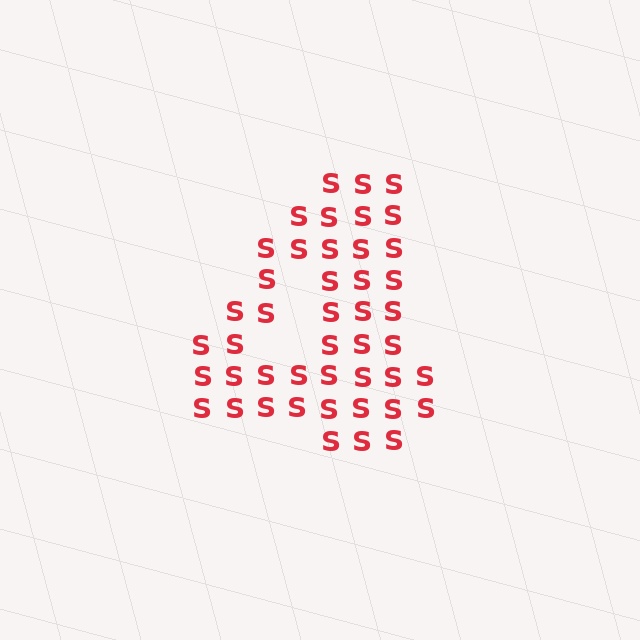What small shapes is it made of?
It is made of small letter S's.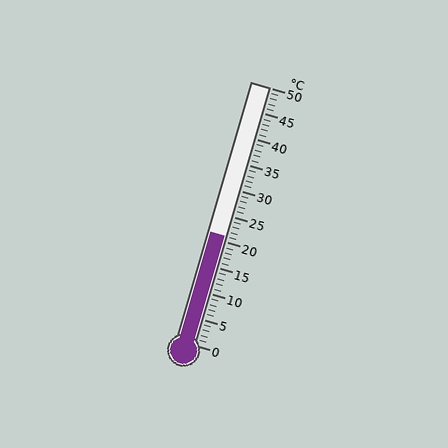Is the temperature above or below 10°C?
The temperature is above 10°C.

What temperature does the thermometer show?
The thermometer shows approximately 21°C.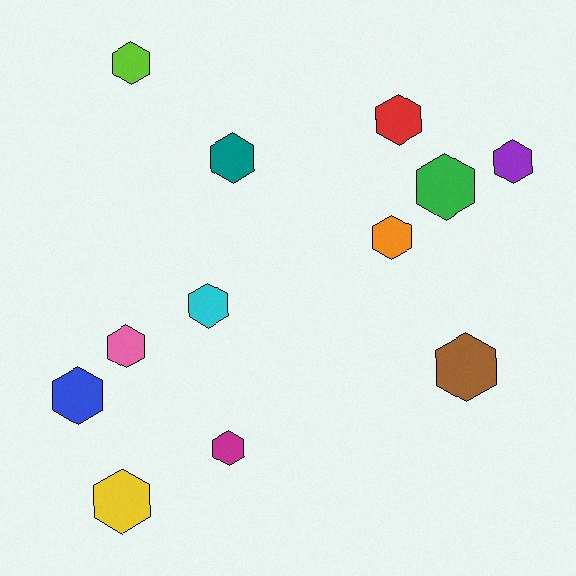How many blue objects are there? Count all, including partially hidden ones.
There is 1 blue object.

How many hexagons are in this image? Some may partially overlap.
There are 12 hexagons.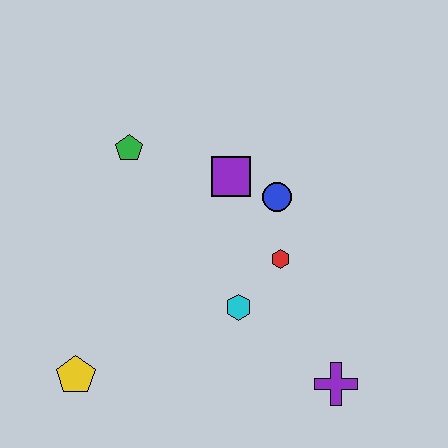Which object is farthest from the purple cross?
The green pentagon is farthest from the purple cross.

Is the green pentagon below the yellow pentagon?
No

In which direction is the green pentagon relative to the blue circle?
The green pentagon is to the left of the blue circle.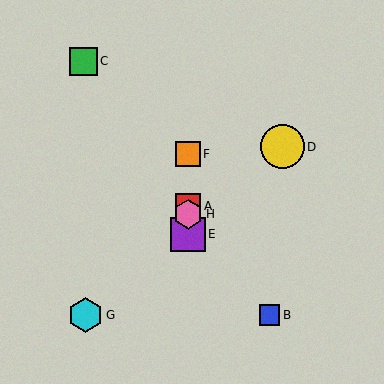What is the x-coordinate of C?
Object C is at x≈83.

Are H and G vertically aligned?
No, H is at x≈188 and G is at x≈85.